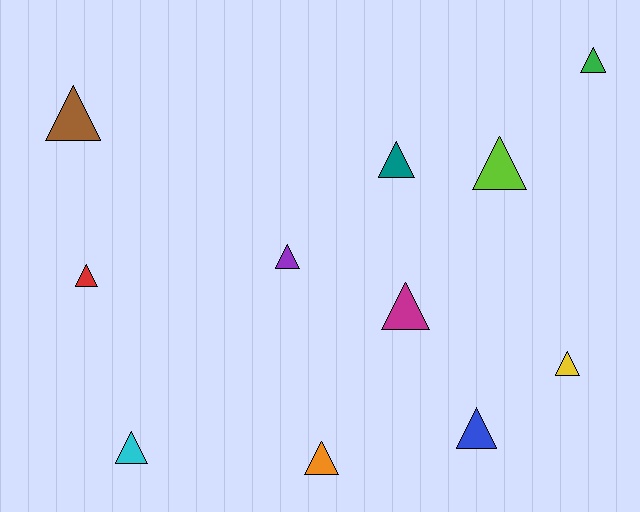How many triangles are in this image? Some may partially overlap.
There are 11 triangles.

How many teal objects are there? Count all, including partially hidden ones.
There is 1 teal object.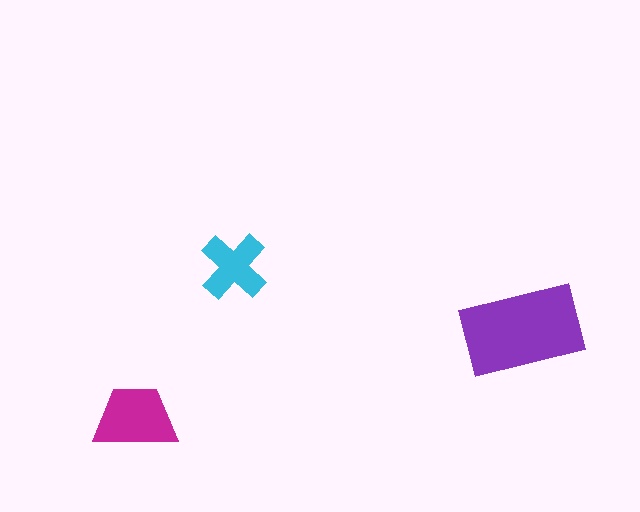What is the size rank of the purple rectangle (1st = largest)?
1st.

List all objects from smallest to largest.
The cyan cross, the magenta trapezoid, the purple rectangle.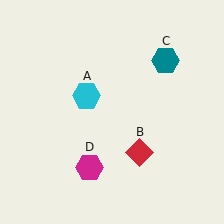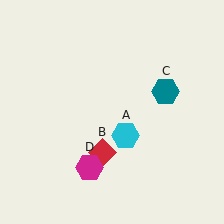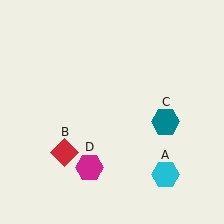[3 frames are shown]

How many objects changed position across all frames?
3 objects changed position: cyan hexagon (object A), red diamond (object B), teal hexagon (object C).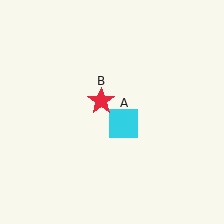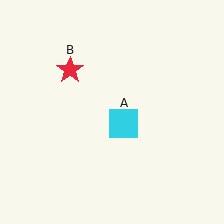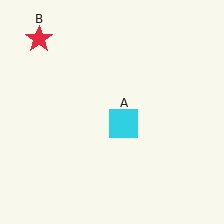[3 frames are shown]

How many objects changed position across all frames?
1 object changed position: red star (object B).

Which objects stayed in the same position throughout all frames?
Cyan square (object A) remained stationary.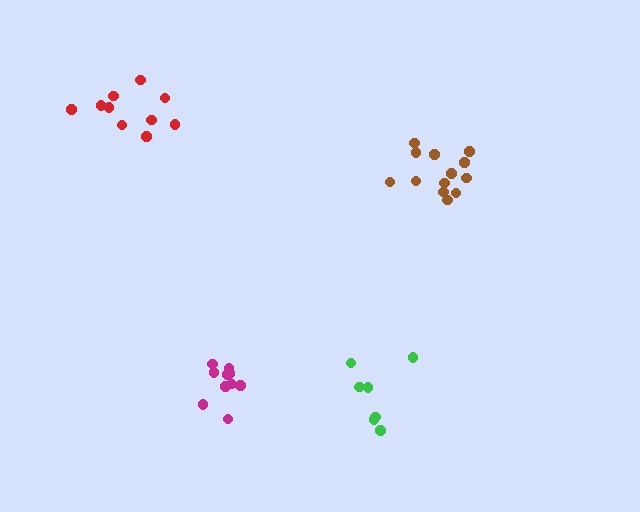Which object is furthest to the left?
The red cluster is leftmost.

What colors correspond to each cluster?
The clusters are colored: green, magenta, red, brown.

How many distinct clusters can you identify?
There are 4 distinct clusters.